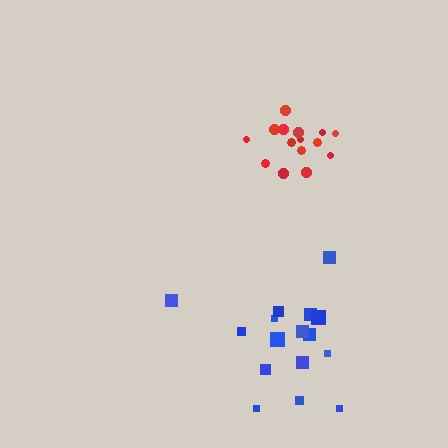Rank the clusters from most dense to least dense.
red, blue.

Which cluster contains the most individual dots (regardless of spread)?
Blue (16).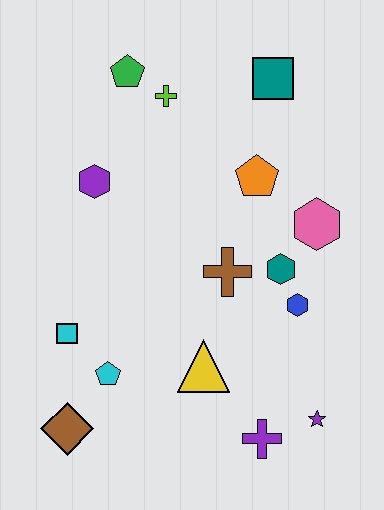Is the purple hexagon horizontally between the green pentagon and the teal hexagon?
No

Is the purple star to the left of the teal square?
No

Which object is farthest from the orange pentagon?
The brown diamond is farthest from the orange pentagon.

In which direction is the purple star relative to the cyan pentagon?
The purple star is to the right of the cyan pentagon.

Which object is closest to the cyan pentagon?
The cyan square is closest to the cyan pentagon.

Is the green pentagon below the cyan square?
No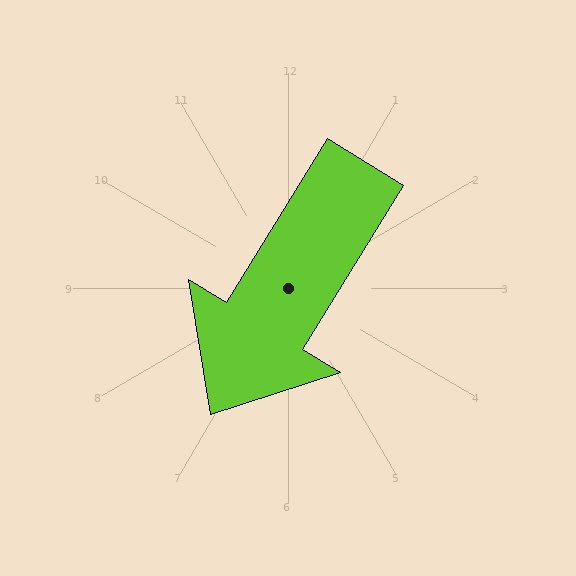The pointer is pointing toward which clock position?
Roughly 7 o'clock.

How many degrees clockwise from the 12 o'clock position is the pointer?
Approximately 212 degrees.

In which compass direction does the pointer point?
Southwest.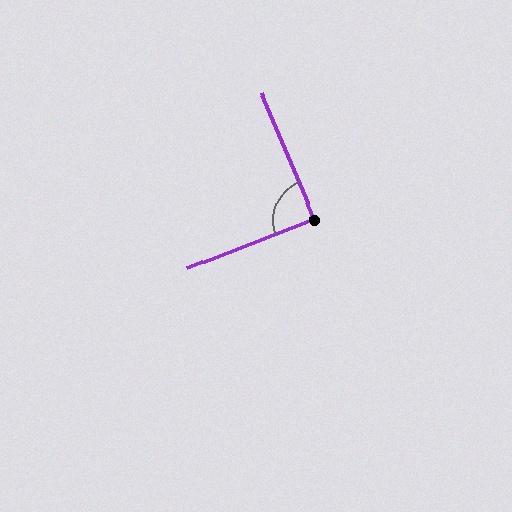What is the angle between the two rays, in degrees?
Approximately 88 degrees.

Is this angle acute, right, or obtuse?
It is approximately a right angle.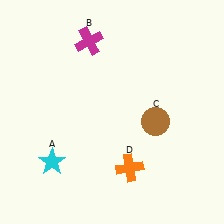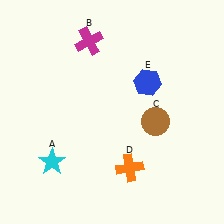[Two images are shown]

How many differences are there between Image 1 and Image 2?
There is 1 difference between the two images.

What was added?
A blue hexagon (E) was added in Image 2.